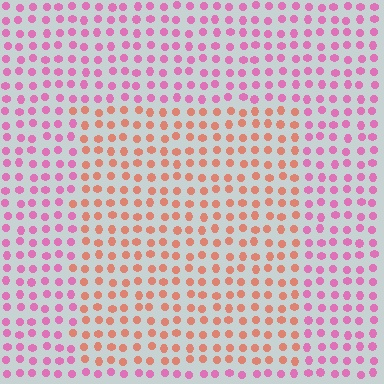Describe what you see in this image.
The image is filled with small pink elements in a uniform arrangement. A rectangle-shaped region is visible where the elements are tinted to a slightly different hue, forming a subtle color boundary.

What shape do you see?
I see a rectangle.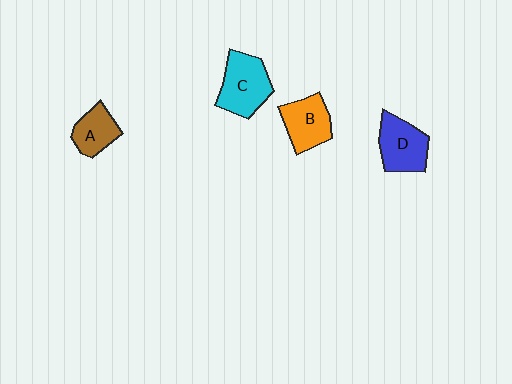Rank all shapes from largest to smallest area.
From largest to smallest: C (cyan), D (blue), B (orange), A (brown).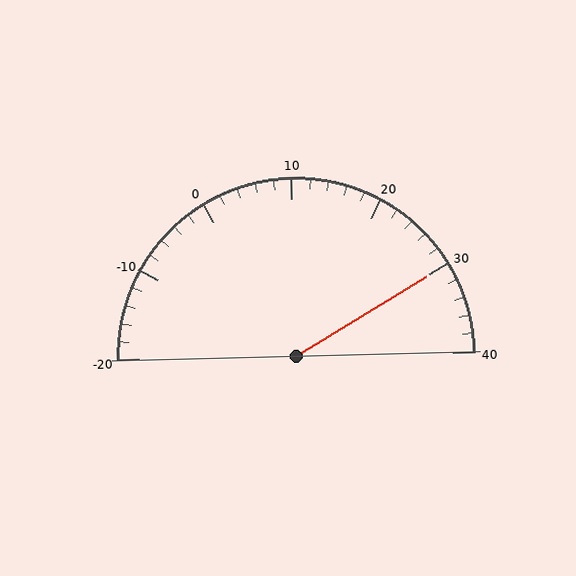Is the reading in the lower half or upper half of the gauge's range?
The reading is in the upper half of the range (-20 to 40).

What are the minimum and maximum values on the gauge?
The gauge ranges from -20 to 40.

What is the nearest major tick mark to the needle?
The nearest major tick mark is 30.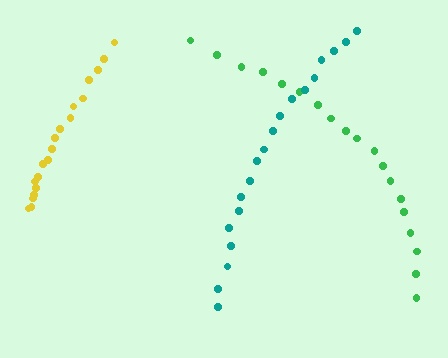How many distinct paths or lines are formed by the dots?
There are 3 distinct paths.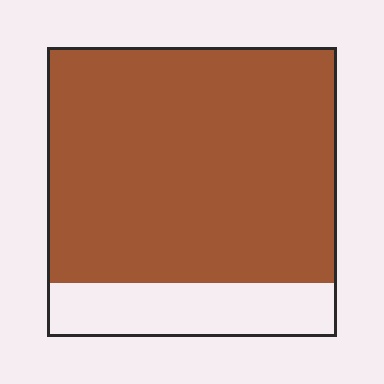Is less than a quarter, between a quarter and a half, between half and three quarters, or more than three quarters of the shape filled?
More than three quarters.